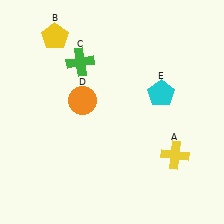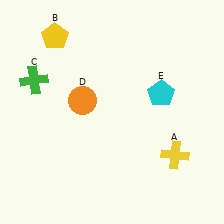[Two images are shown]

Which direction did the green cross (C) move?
The green cross (C) moved left.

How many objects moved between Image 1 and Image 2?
1 object moved between the two images.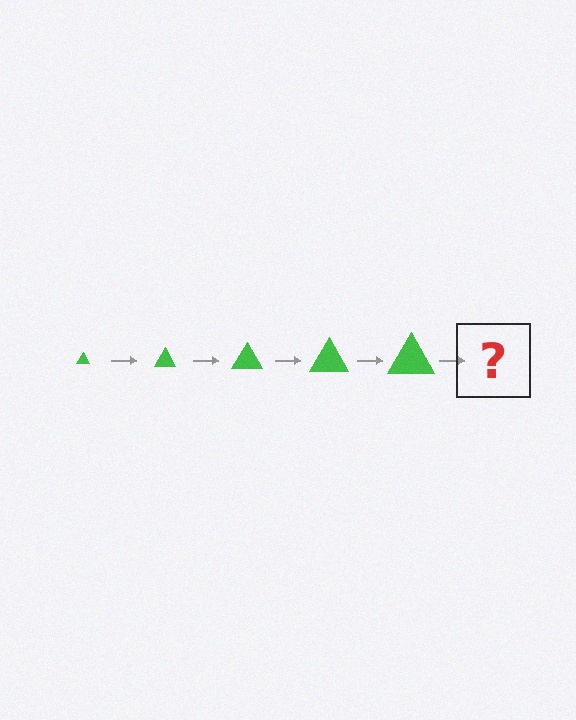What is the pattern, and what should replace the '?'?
The pattern is that the triangle gets progressively larger each step. The '?' should be a green triangle, larger than the previous one.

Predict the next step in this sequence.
The next step is a green triangle, larger than the previous one.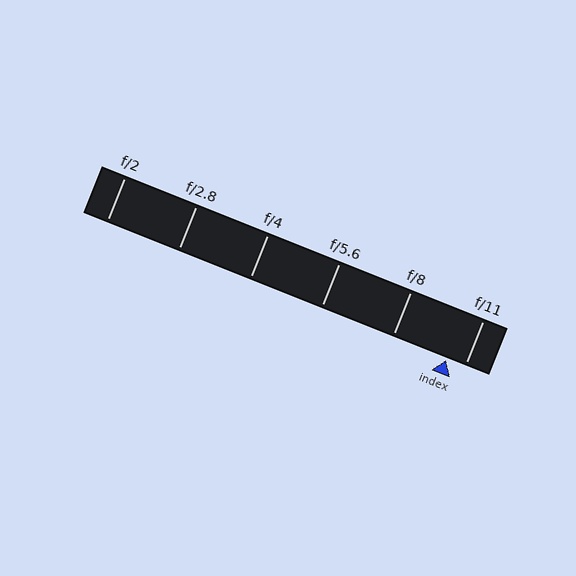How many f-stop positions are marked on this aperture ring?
There are 6 f-stop positions marked.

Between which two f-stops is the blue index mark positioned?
The index mark is between f/8 and f/11.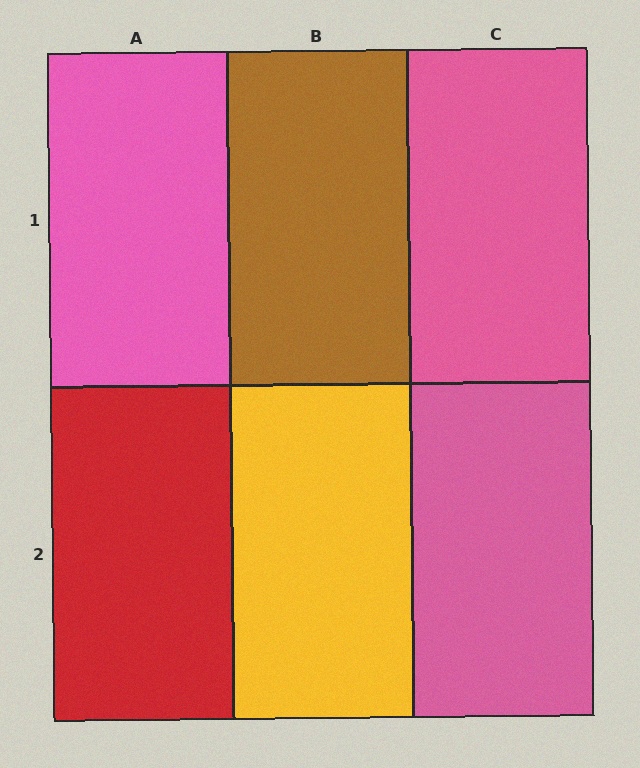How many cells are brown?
1 cell is brown.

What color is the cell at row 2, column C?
Pink.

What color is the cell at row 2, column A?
Red.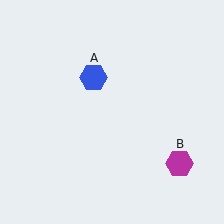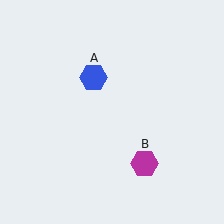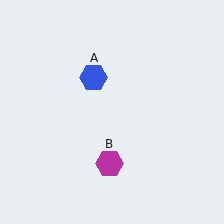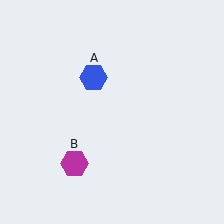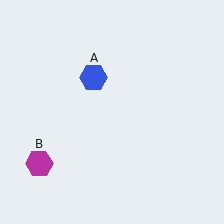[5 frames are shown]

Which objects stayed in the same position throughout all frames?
Blue hexagon (object A) remained stationary.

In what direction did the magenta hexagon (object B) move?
The magenta hexagon (object B) moved left.